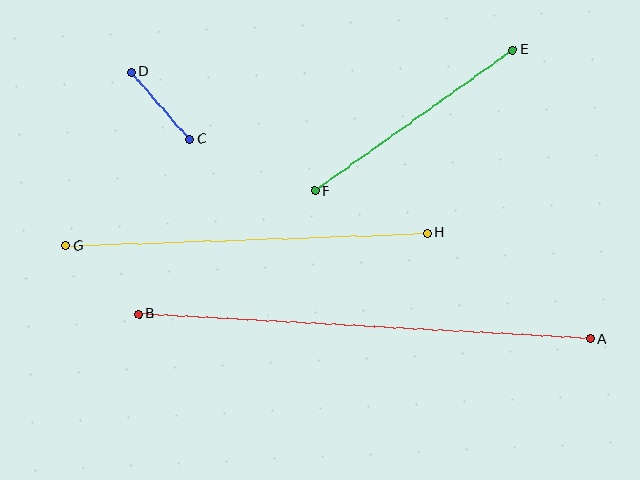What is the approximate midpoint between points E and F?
The midpoint is at approximately (414, 120) pixels.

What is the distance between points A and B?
The distance is approximately 453 pixels.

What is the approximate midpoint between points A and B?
The midpoint is at approximately (364, 326) pixels.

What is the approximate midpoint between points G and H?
The midpoint is at approximately (246, 240) pixels.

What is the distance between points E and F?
The distance is approximately 243 pixels.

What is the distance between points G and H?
The distance is approximately 362 pixels.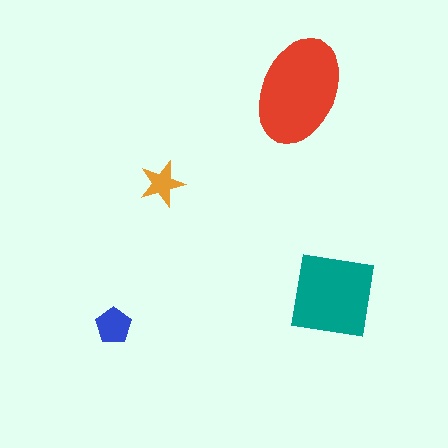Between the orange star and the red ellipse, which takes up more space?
The red ellipse.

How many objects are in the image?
There are 4 objects in the image.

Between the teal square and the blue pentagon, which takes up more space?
The teal square.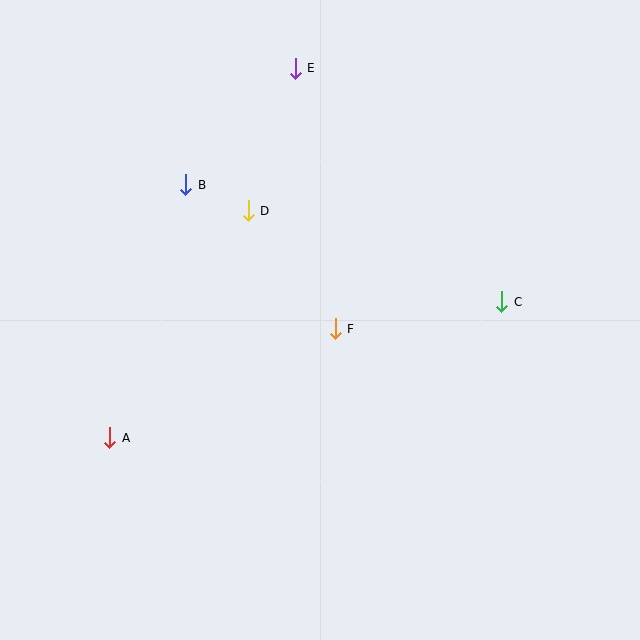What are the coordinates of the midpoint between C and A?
The midpoint between C and A is at (306, 370).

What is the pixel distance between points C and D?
The distance between C and D is 269 pixels.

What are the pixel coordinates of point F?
Point F is at (335, 329).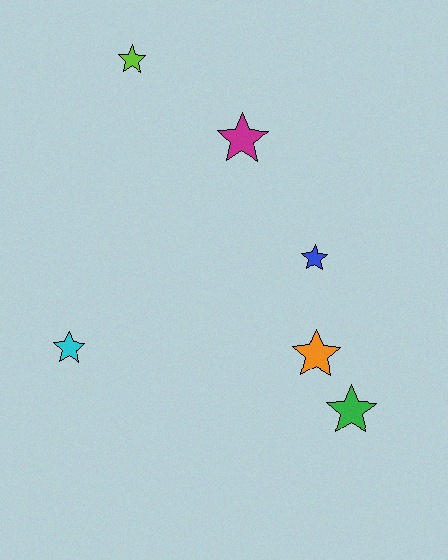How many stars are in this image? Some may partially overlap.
There are 6 stars.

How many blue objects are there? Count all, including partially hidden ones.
There is 1 blue object.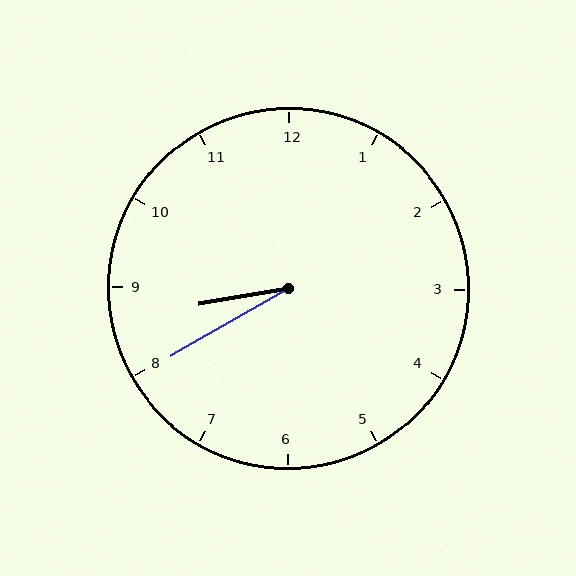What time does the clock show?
8:40.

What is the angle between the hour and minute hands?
Approximately 20 degrees.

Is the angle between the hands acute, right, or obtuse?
It is acute.